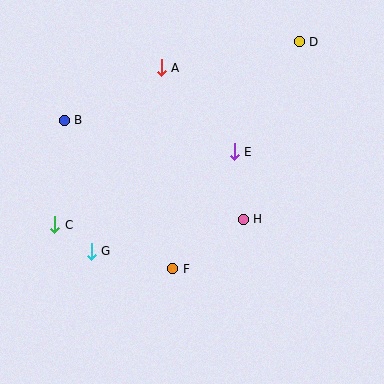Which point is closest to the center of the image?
Point H at (243, 219) is closest to the center.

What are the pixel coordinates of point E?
Point E is at (234, 152).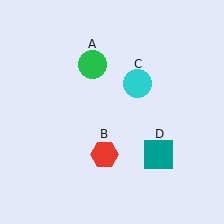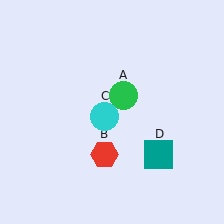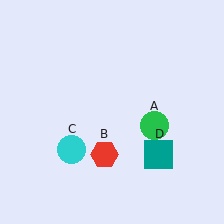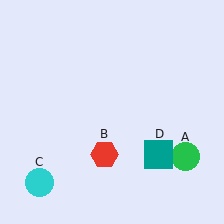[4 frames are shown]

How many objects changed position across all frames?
2 objects changed position: green circle (object A), cyan circle (object C).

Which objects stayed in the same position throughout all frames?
Red hexagon (object B) and teal square (object D) remained stationary.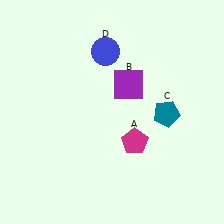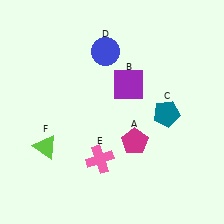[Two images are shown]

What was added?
A pink cross (E), a lime triangle (F) were added in Image 2.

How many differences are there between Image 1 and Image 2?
There are 2 differences between the two images.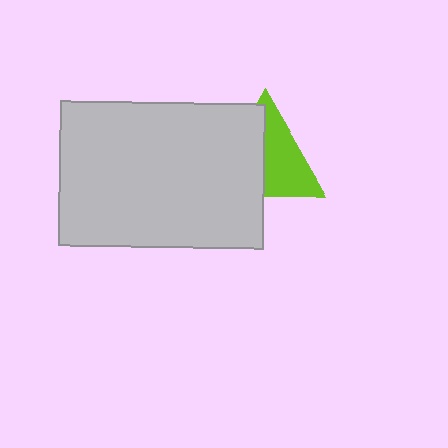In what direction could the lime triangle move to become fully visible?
The lime triangle could move right. That would shift it out from behind the light gray rectangle entirely.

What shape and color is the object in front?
The object in front is a light gray rectangle.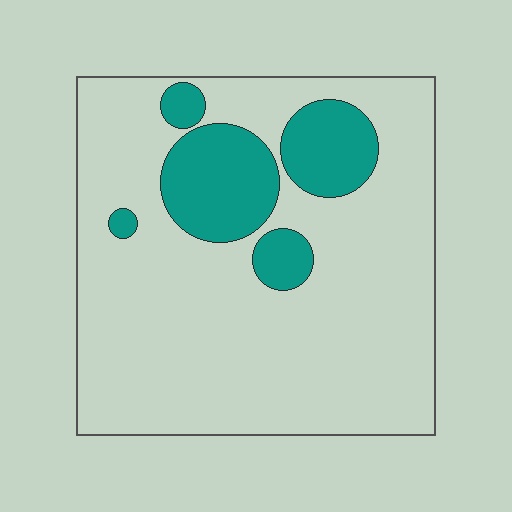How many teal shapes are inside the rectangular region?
5.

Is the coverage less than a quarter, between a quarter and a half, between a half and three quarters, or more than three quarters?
Less than a quarter.